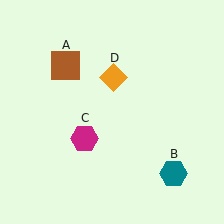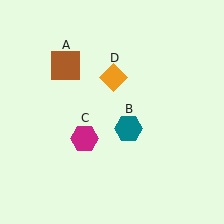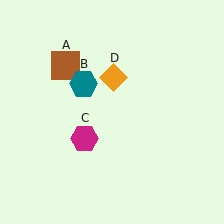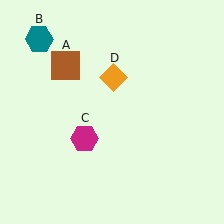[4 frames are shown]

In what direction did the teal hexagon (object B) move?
The teal hexagon (object B) moved up and to the left.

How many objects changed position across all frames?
1 object changed position: teal hexagon (object B).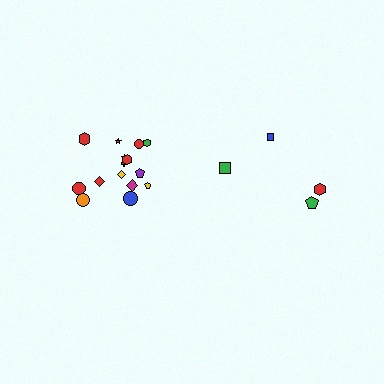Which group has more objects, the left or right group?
The left group.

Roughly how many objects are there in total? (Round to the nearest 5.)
Roughly 20 objects in total.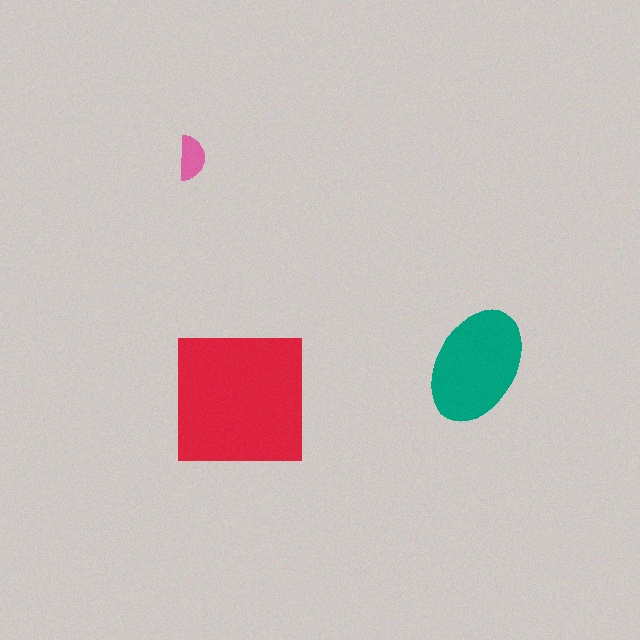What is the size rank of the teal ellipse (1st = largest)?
2nd.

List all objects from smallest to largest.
The pink semicircle, the teal ellipse, the red square.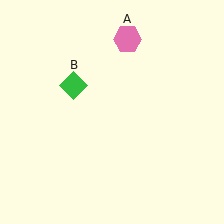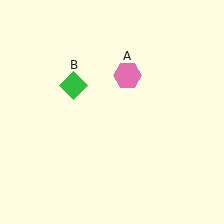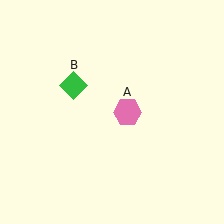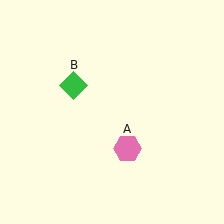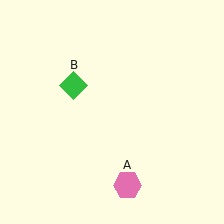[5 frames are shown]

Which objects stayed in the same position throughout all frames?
Green diamond (object B) remained stationary.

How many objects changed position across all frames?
1 object changed position: pink hexagon (object A).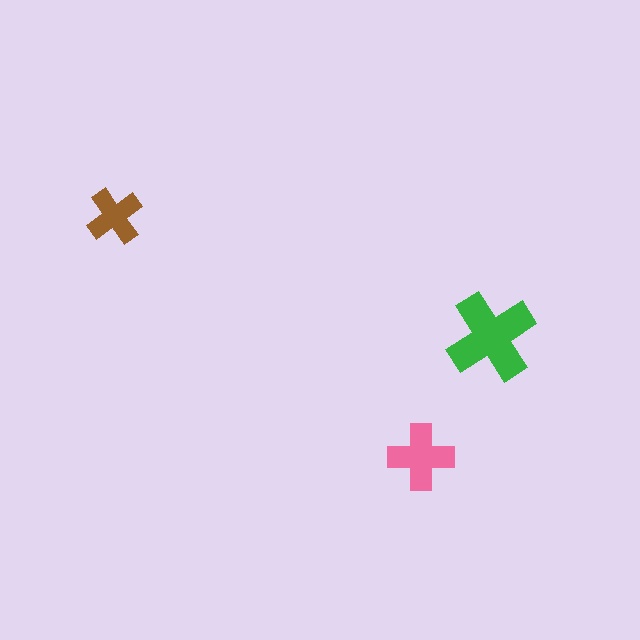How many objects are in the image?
There are 3 objects in the image.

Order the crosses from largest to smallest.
the green one, the pink one, the brown one.